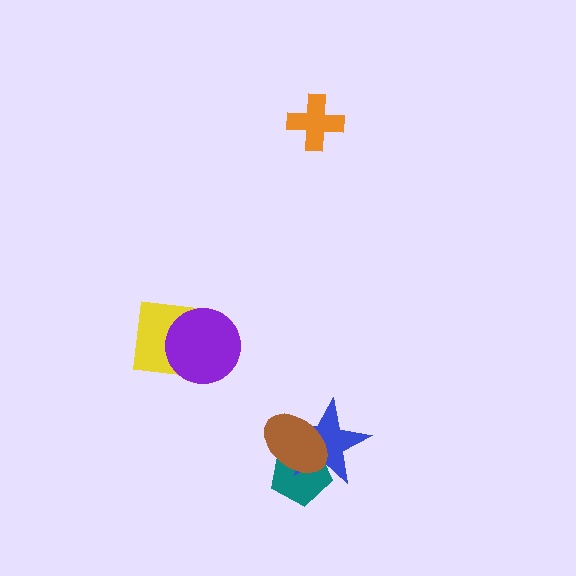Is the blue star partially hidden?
Yes, it is partially covered by another shape.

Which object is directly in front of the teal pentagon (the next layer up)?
The blue star is directly in front of the teal pentagon.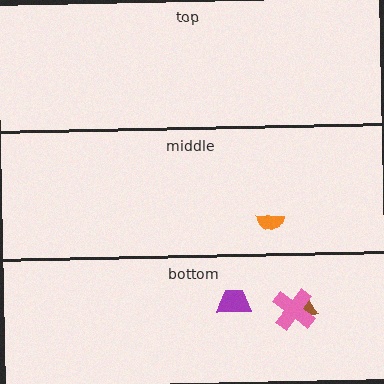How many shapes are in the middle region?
1.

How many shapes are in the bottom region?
3.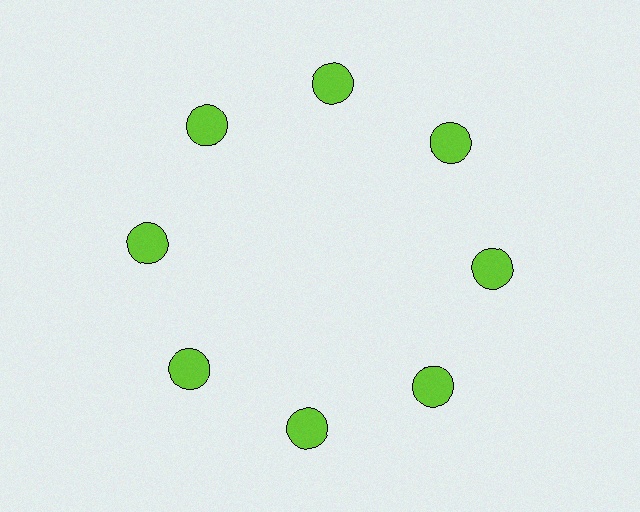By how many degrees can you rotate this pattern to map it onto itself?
The pattern maps onto itself every 45 degrees of rotation.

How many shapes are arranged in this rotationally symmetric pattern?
There are 8 shapes, arranged in 8 groups of 1.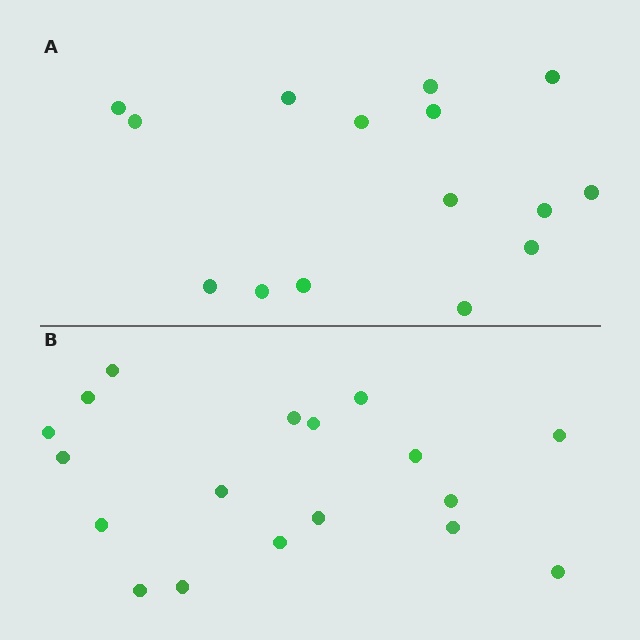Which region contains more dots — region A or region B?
Region B (the bottom region) has more dots.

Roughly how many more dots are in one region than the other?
Region B has just a few more — roughly 2 or 3 more dots than region A.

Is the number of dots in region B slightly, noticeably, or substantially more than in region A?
Region B has only slightly more — the two regions are fairly close. The ratio is roughly 1.2 to 1.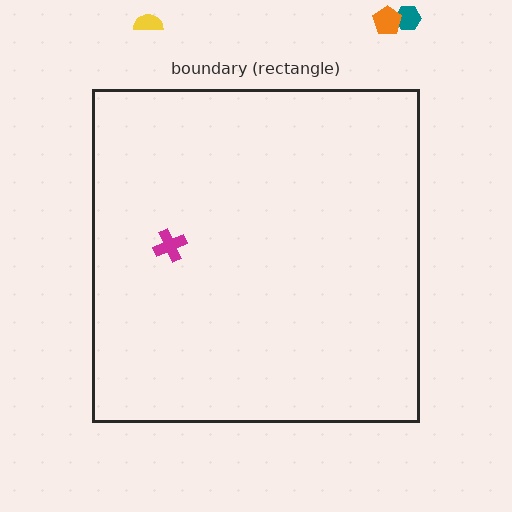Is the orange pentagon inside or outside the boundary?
Outside.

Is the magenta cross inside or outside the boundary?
Inside.